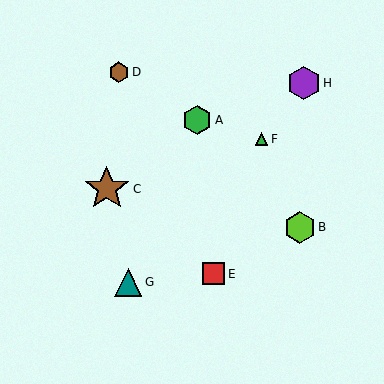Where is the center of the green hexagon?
The center of the green hexagon is at (197, 120).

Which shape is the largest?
The brown star (labeled C) is the largest.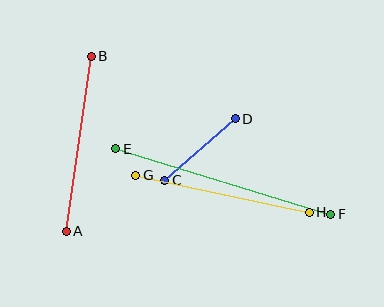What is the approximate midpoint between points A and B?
The midpoint is at approximately (79, 144) pixels.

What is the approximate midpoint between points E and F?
The midpoint is at approximately (223, 182) pixels.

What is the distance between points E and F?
The distance is approximately 225 pixels.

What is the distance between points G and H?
The distance is approximately 178 pixels.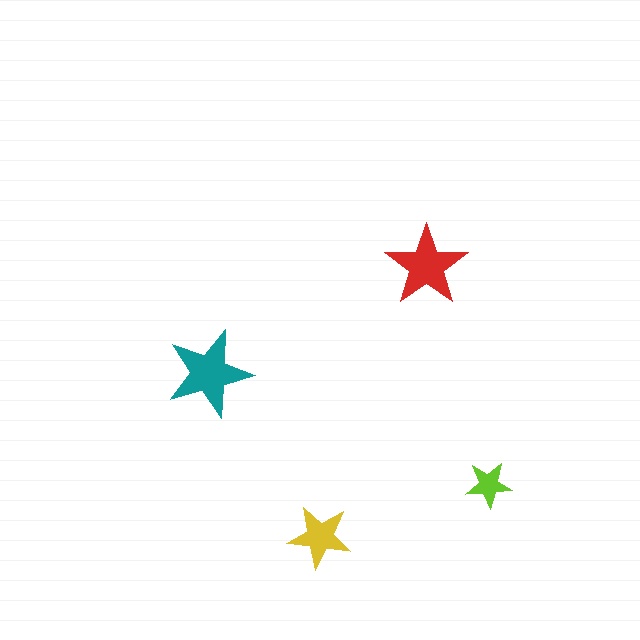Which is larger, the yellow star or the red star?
The red one.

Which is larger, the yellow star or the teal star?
The teal one.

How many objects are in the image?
There are 4 objects in the image.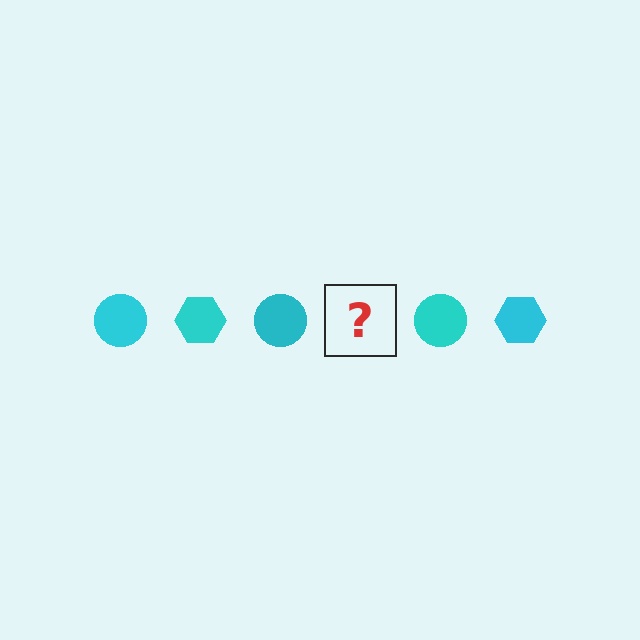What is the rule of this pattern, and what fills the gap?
The rule is that the pattern cycles through circle, hexagon shapes in cyan. The gap should be filled with a cyan hexagon.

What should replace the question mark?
The question mark should be replaced with a cyan hexagon.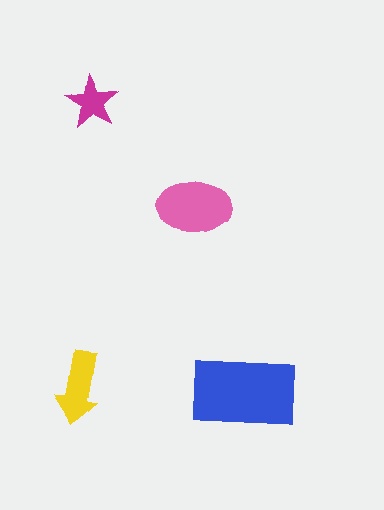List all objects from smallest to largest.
The magenta star, the yellow arrow, the pink ellipse, the blue rectangle.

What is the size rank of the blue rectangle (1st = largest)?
1st.